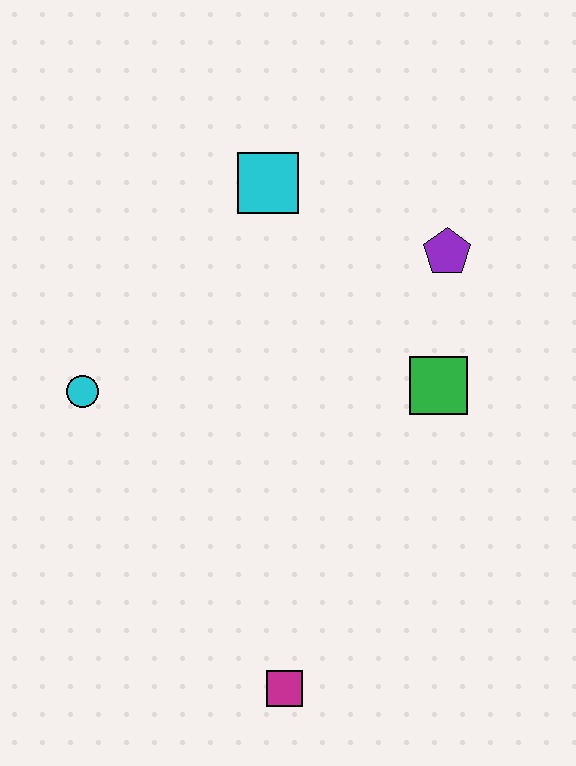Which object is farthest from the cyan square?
The magenta square is farthest from the cyan square.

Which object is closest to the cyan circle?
The cyan square is closest to the cyan circle.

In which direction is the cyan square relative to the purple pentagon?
The cyan square is to the left of the purple pentagon.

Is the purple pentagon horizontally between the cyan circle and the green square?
No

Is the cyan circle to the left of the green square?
Yes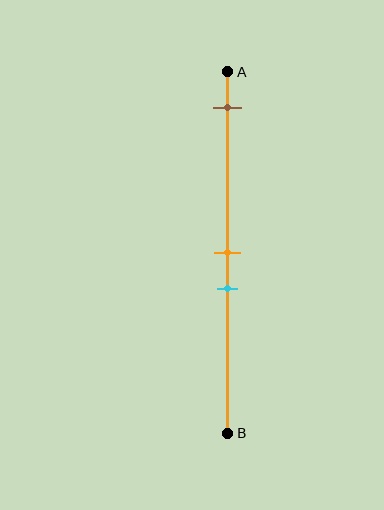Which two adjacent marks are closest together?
The orange and cyan marks are the closest adjacent pair.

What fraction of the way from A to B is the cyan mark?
The cyan mark is approximately 60% (0.6) of the way from A to B.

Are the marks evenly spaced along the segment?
No, the marks are not evenly spaced.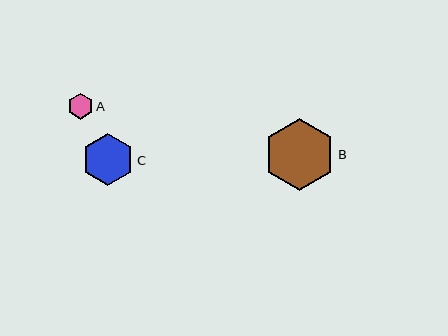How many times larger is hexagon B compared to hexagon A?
Hexagon B is approximately 2.8 times the size of hexagon A.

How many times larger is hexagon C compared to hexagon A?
Hexagon C is approximately 2.0 times the size of hexagon A.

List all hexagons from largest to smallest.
From largest to smallest: B, C, A.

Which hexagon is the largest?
Hexagon B is the largest with a size of approximately 72 pixels.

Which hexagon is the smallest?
Hexagon A is the smallest with a size of approximately 26 pixels.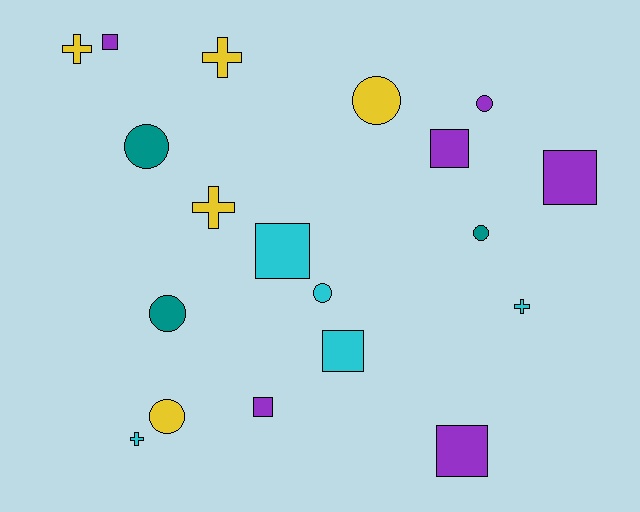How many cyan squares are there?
There are 2 cyan squares.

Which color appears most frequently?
Purple, with 6 objects.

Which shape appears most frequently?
Circle, with 7 objects.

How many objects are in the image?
There are 19 objects.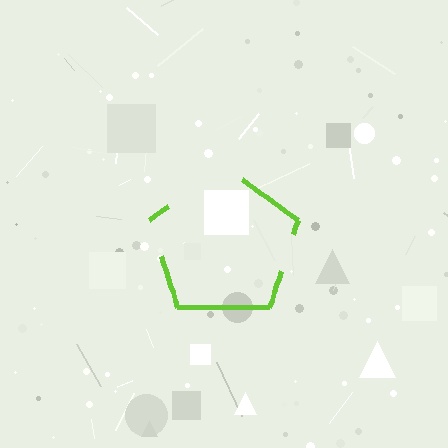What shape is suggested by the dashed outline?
The dashed outline suggests a pentagon.